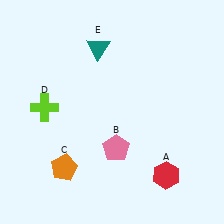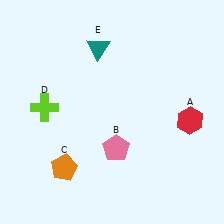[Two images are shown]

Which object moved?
The red hexagon (A) moved up.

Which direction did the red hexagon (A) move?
The red hexagon (A) moved up.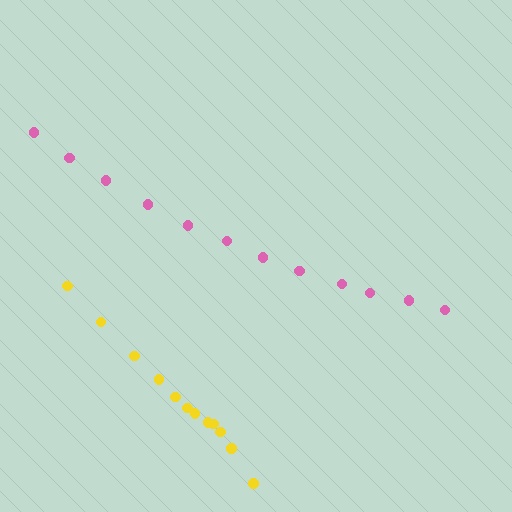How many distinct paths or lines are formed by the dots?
There are 2 distinct paths.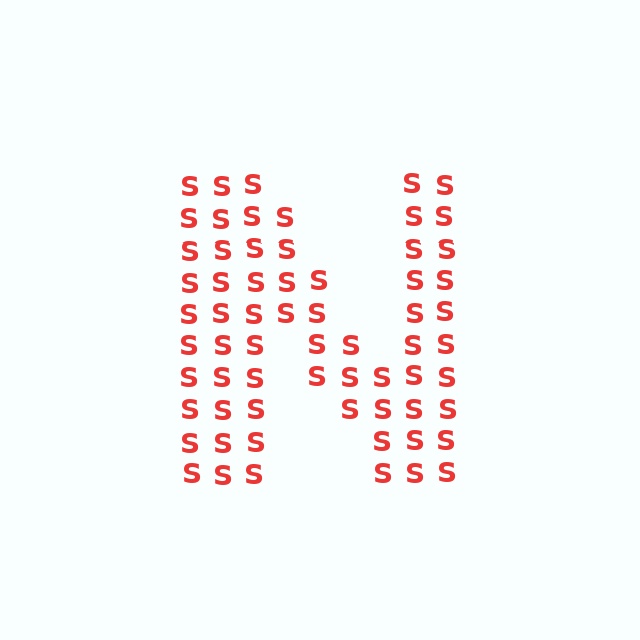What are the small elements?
The small elements are letter S's.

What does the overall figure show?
The overall figure shows the letter N.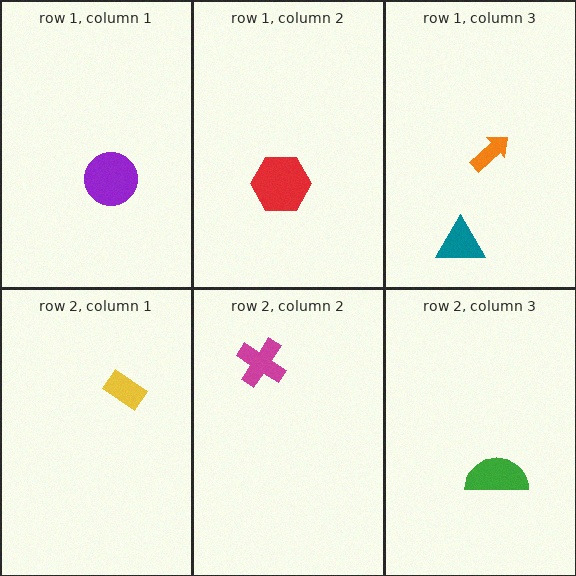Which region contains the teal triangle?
The row 1, column 3 region.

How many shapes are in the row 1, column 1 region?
1.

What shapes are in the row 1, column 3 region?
The teal triangle, the orange arrow.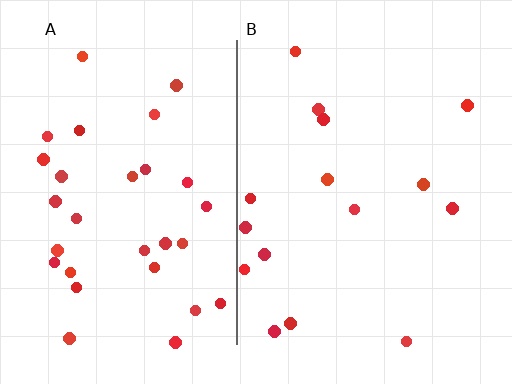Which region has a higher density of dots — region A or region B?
A (the left).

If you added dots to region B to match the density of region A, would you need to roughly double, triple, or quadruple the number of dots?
Approximately double.